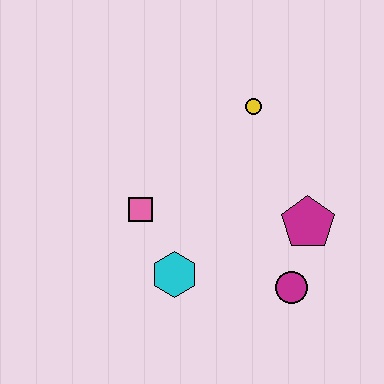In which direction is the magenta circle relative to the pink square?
The magenta circle is to the right of the pink square.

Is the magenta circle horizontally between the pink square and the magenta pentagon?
Yes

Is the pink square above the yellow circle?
No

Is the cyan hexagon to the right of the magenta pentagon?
No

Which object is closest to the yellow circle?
The magenta pentagon is closest to the yellow circle.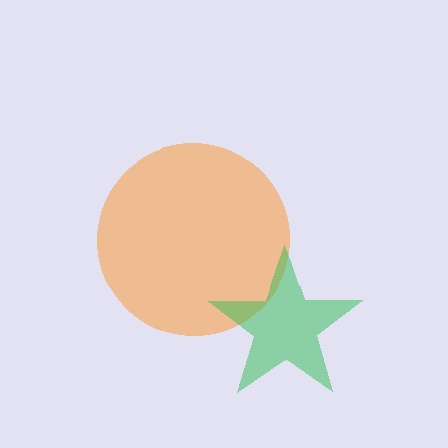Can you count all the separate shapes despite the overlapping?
Yes, there are 2 separate shapes.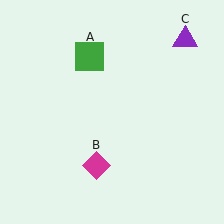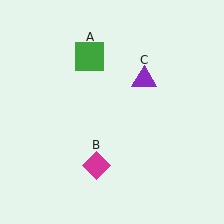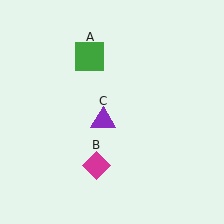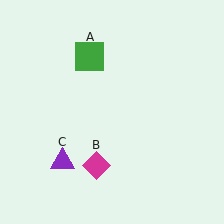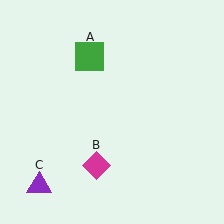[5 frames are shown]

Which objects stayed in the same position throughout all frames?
Green square (object A) and magenta diamond (object B) remained stationary.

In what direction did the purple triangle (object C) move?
The purple triangle (object C) moved down and to the left.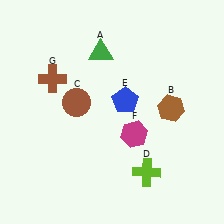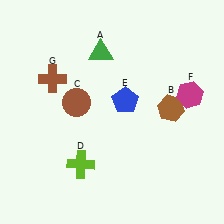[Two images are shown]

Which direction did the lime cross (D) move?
The lime cross (D) moved left.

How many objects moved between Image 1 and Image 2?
2 objects moved between the two images.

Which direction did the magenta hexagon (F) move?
The magenta hexagon (F) moved right.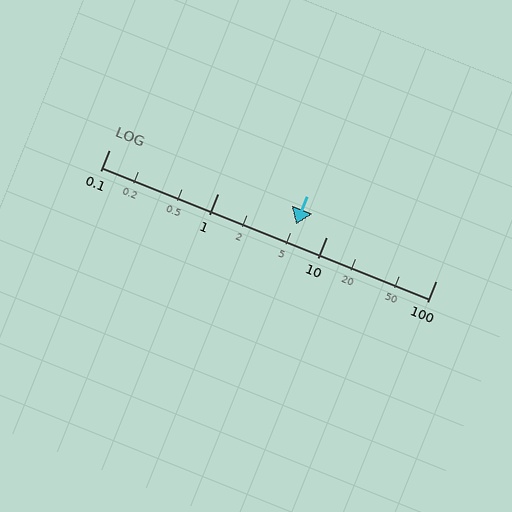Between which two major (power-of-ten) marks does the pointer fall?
The pointer is between 1 and 10.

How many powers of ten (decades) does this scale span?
The scale spans 3 decades, from 0.1 to 100.